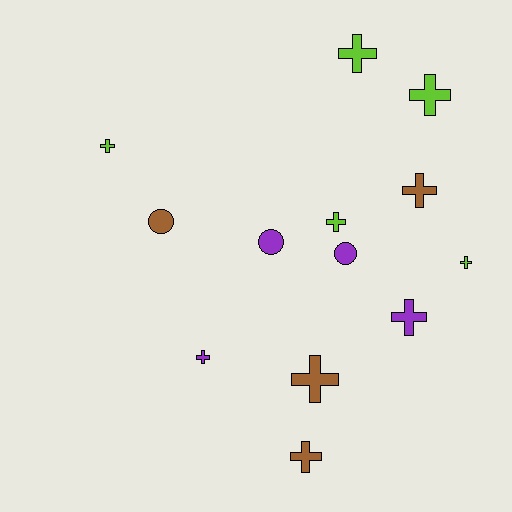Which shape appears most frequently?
Cross, with 10 objects.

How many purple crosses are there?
There are 2 purple crosses.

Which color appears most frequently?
Lime, with 5 objects.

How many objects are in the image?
There are 13 objects.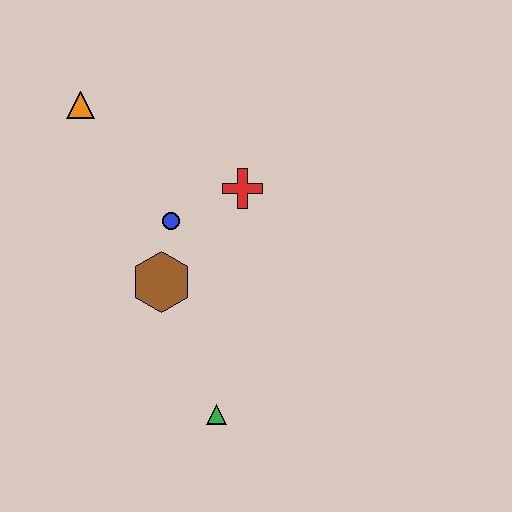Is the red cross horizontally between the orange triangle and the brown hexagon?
No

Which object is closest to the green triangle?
The brown hexagon is closest to the green triangle.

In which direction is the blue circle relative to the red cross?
The blue circle is to the left of the red cross.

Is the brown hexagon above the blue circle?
No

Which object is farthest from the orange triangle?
The green triangle is farthest from the orange triangle.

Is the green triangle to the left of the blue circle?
No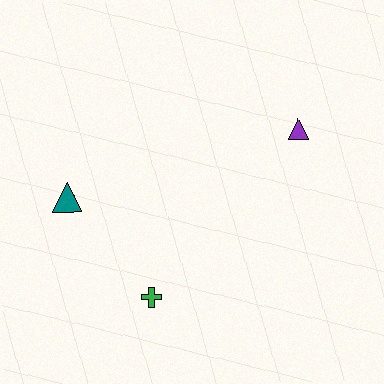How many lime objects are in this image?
There are no lime objects.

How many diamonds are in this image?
There are no diamonds.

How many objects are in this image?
There are 3 objects.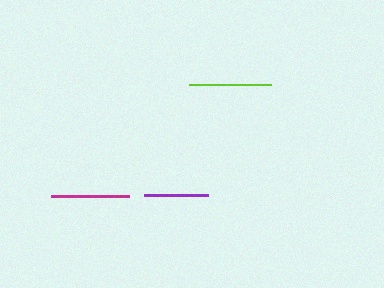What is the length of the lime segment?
The lime segment is approximately 83 pixels long.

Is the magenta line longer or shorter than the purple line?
The magenta line is longer than the purple line.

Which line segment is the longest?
The lime line is the longest at approximately 83 pixels.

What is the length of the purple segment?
The purple segment is approximately 65 pixels long.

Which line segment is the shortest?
The purple line is the shortest at approximately 65 pixels.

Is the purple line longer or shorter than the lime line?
The lime line is longer than the purple line.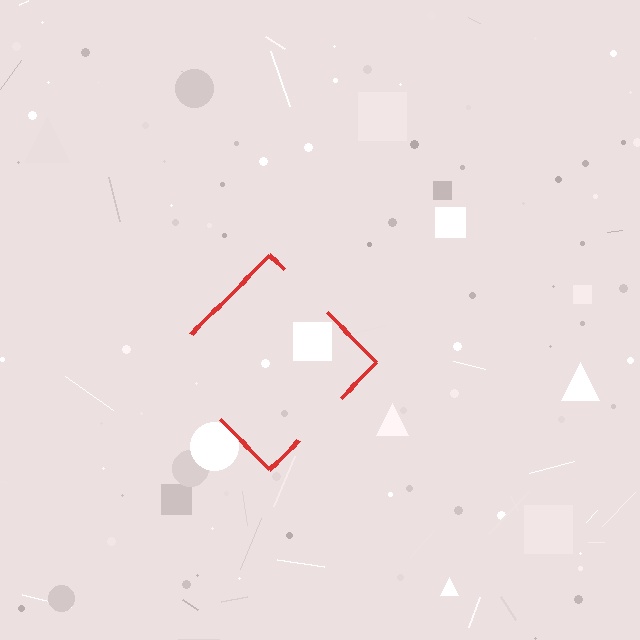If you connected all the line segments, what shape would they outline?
They would outline a diamond.